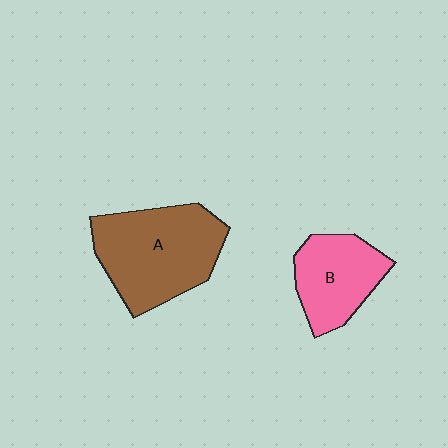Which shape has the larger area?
Shape A (brown).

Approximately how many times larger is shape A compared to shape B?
Approximately 1.6 times.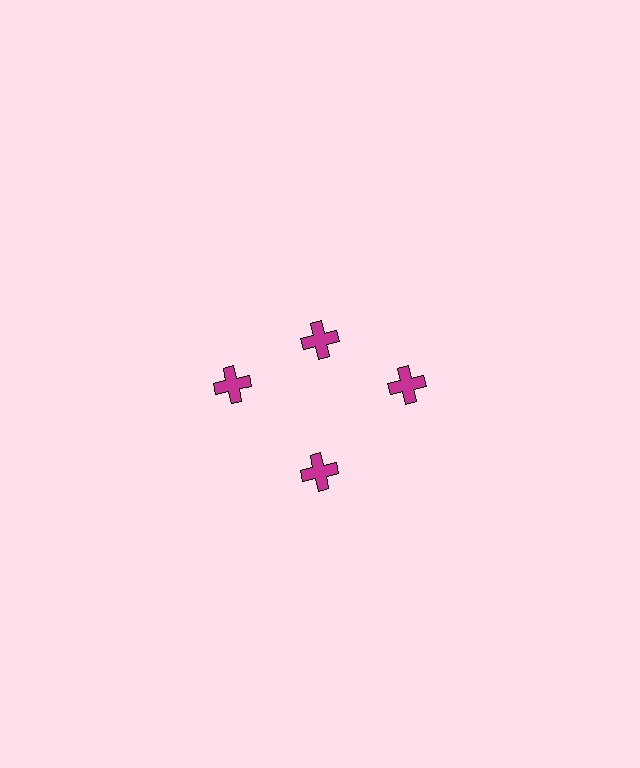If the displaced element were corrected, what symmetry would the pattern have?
It would have 4-fold rotational symmetry — the pattern would map onto itself every 90 degrees.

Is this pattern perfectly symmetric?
No. The 4 magenta crosses are arranged in a ring, but one element near the 12 o'clock position is pulled inward toward the center, breaking the 4-fold rotational symmetry.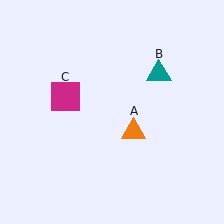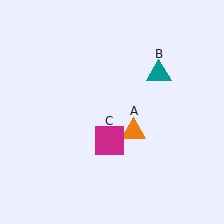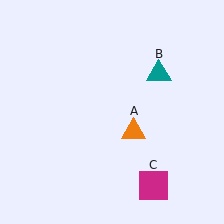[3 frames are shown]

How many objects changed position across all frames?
1 object changed position: magenta square (object C).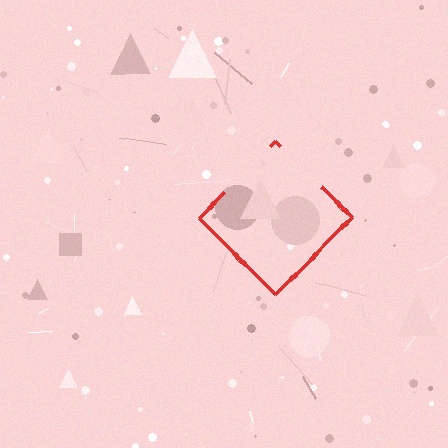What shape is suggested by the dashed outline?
The dashed outline suggests a diamond.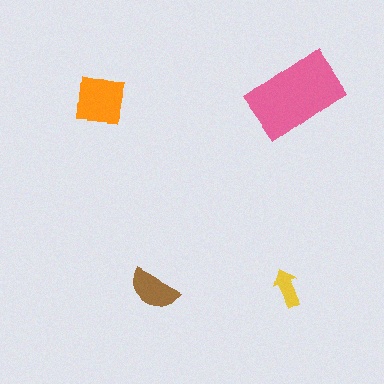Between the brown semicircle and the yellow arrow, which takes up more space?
The brown semicircle.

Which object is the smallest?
The yellow arrow.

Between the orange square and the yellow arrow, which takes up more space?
The orange square.